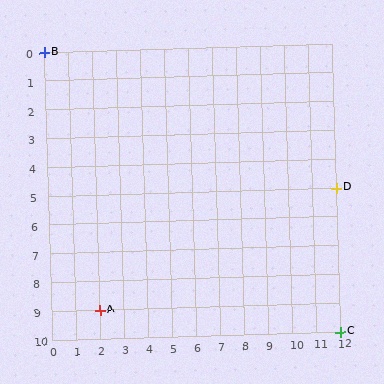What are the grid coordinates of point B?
Point B is at grid coordinates (0, 0).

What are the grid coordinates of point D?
Point D is at grid coordinates (12, 5).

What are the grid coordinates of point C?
Point C is at grid coordinates (12, 10).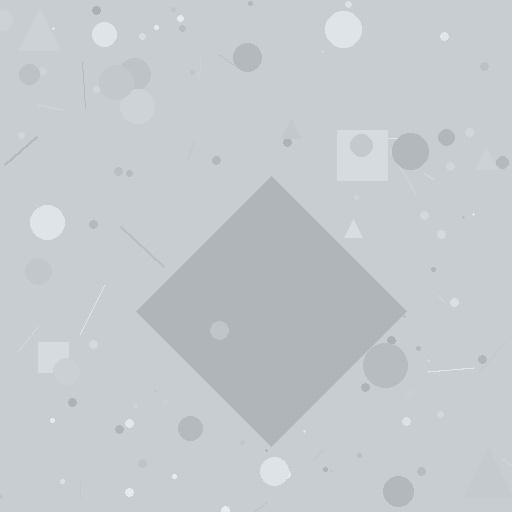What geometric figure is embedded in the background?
A diamond is embedded in the background.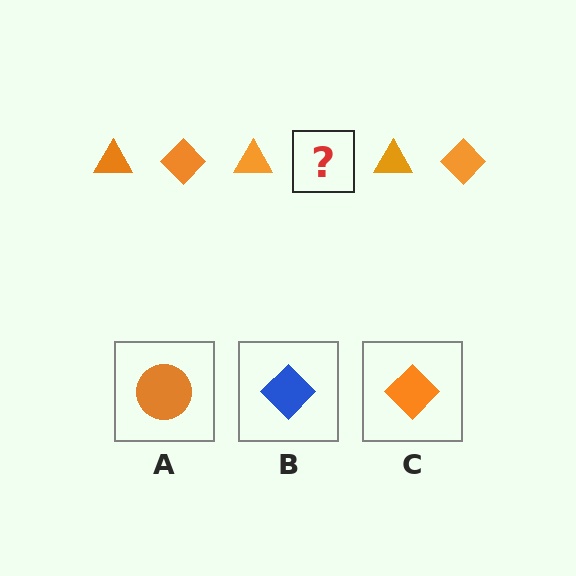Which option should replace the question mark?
Option C.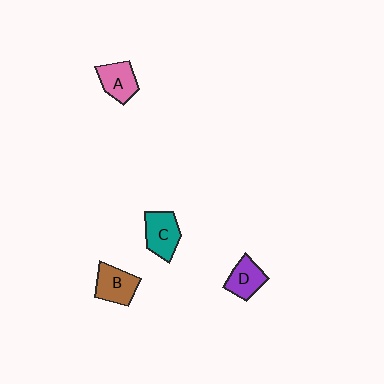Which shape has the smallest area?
Shape D (purple).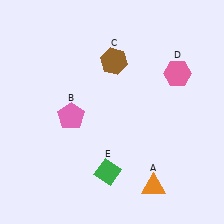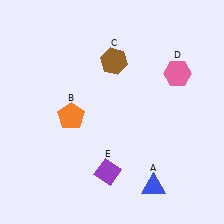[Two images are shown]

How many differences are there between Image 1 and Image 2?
There are 3 differences between the two images.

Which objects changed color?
A changed from orange to blue. B changed from pink to orange. E changed from green to purple.